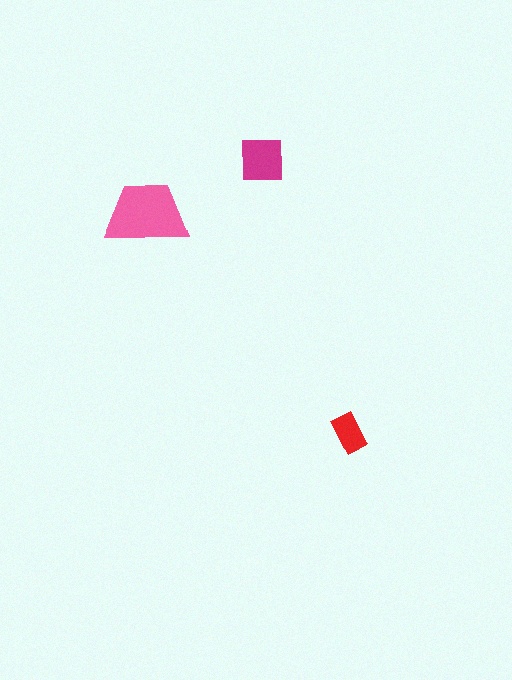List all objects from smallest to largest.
The red rectangle, the magenta square, the pink trapezoid.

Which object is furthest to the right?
The red rectangle is rightmost.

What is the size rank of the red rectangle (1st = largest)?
3rd.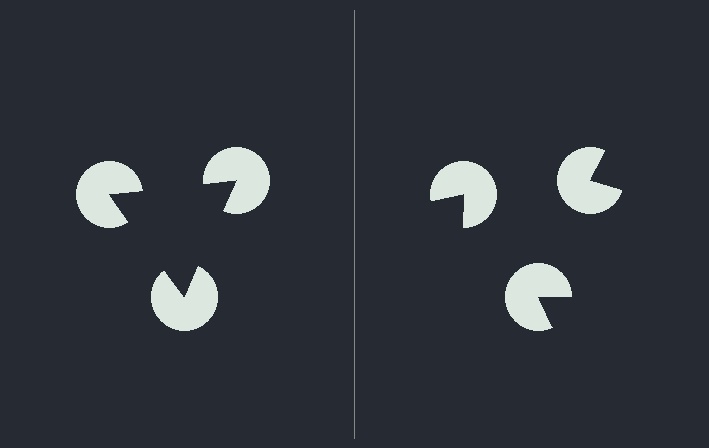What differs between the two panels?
The pac-man discs are positioned identically on both sides; only the wedge orientations differ. On the left they align to a triangle; on the right they are misaligned.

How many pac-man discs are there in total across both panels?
6 — 3 on each side.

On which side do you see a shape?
An illusory triangle appears on the left side. On the right side the wedge cuts are rotated, so no coherent shape forms.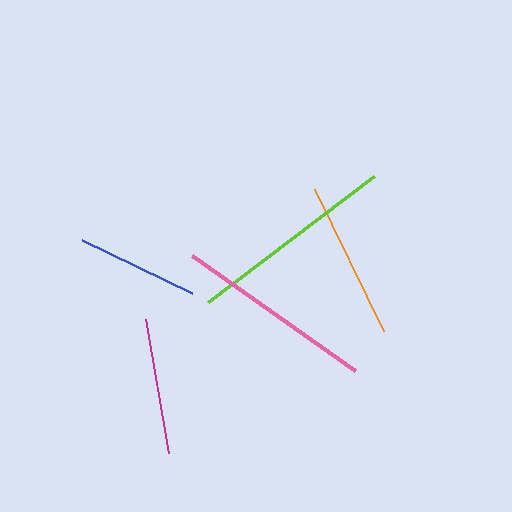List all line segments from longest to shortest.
From longest to shortest: lime, pink, orange, magenta, blue.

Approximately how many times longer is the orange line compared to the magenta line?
The orange line is approximately 1.2 times the length of the magenta line.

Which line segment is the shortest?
The blue line is the shortest at approximately 122 pixels.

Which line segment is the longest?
The lime line is the longest at approximately 208 pixels.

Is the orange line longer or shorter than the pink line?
The pink line is longer than the orange line.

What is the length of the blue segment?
The blue segment is approximately 122 pixels long.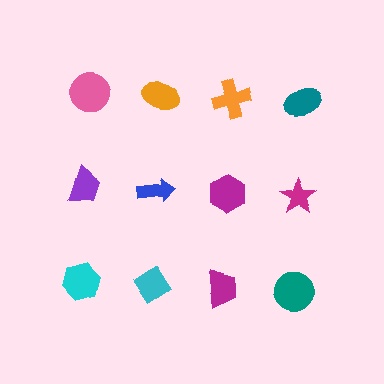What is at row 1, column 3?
An orange cross.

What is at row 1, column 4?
A teal ellipse.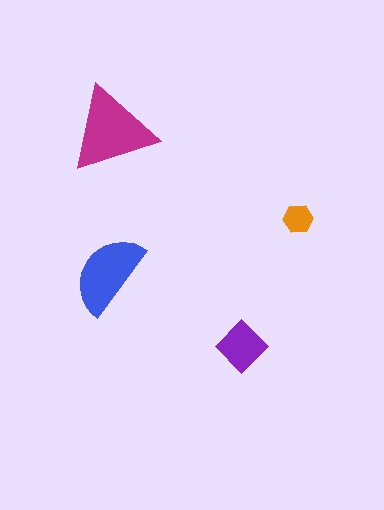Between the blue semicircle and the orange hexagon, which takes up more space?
The blue semicircle.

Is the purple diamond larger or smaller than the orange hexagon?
Larger.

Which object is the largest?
The magenta triangle.